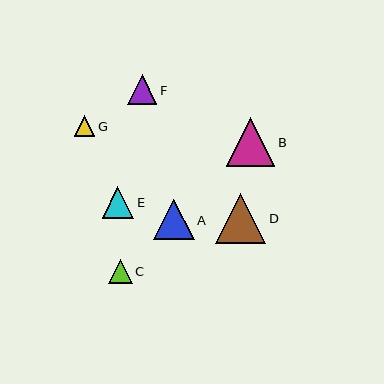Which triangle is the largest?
Triangle D is the largest with a size of approximately 50 pixels.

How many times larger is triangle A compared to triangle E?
Triangle A is approximately 1.3 times the size of triangle E.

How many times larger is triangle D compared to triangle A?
Triangle D is approximately 1.2 times the size of triangle A.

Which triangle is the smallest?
Triangle G is the smallest with a size of approximately 21 pixels.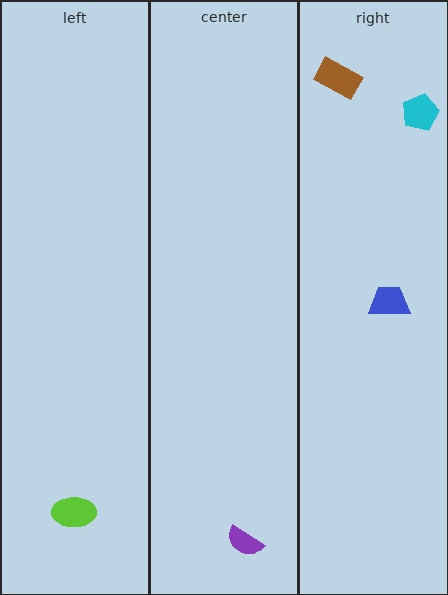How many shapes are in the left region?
1.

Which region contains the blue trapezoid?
The right region.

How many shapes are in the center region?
1.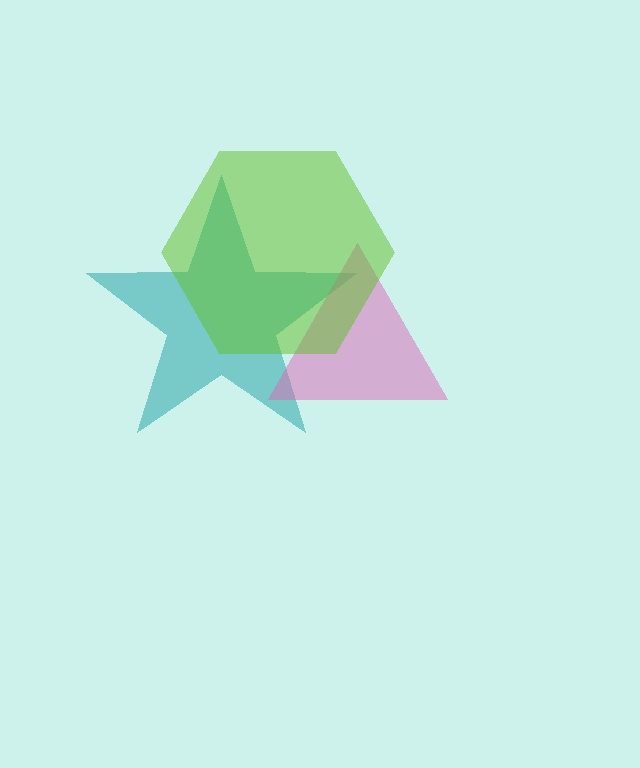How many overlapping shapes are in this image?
There are 3 overlapping shapes in the image.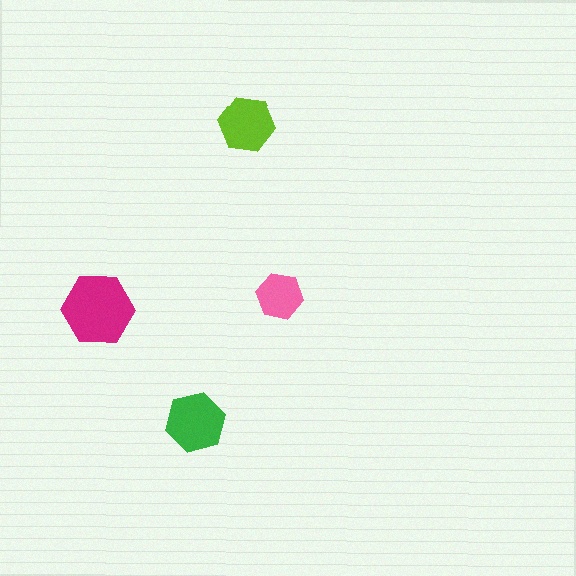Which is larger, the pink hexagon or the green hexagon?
The green one.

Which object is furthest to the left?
The magenta hexagon is leftmost.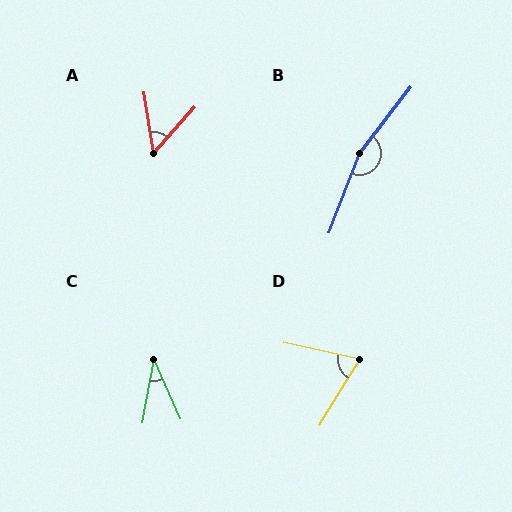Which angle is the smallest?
C, at approximately 34 degrees.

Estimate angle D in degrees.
Approximately 71 degrees.